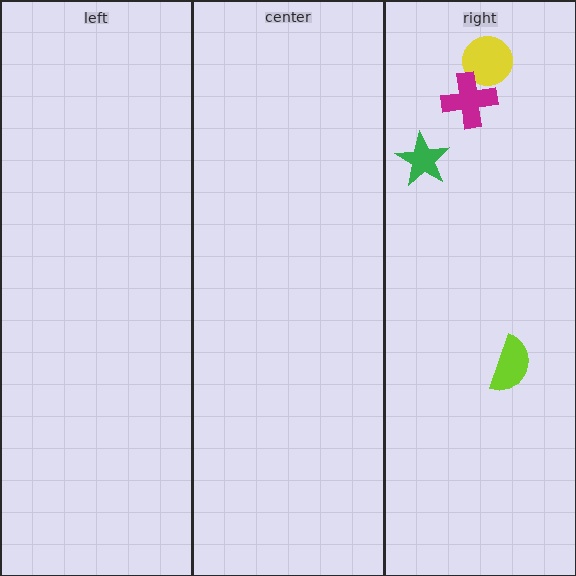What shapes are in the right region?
The yellow circle, the lime semicircle, the green star, the magenta cross.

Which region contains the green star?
The right region.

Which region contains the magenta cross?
The right region.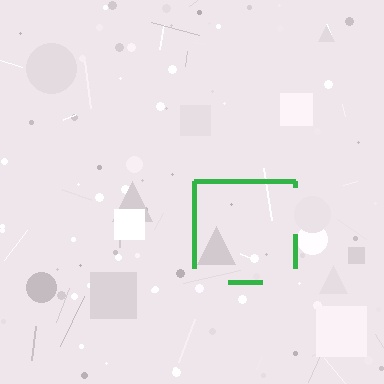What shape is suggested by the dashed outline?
The dashed outline suggests a square.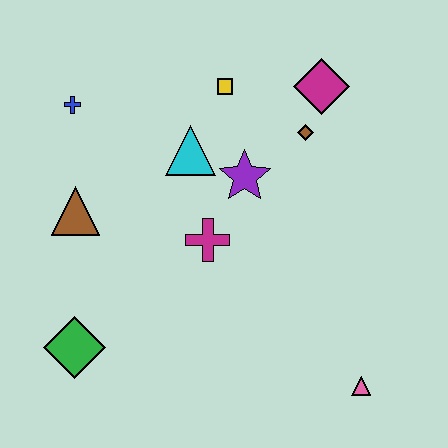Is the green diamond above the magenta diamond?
No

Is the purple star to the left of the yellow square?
No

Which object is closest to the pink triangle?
The magenta cross is closest to the pink triangle.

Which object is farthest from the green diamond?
The magenta diamond is farthest from the green diamond.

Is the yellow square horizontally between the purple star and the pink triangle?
No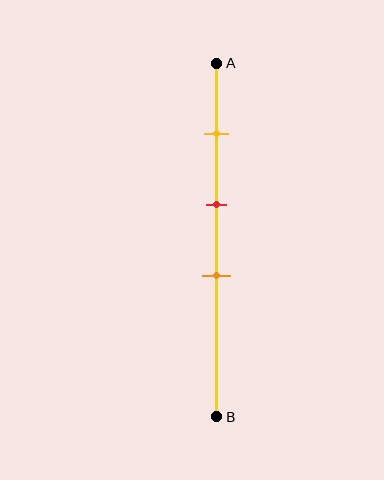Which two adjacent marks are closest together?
The red and orange marks are the closest adjacent pair.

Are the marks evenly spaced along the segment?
Yes, the marks are approximately evenly spaced.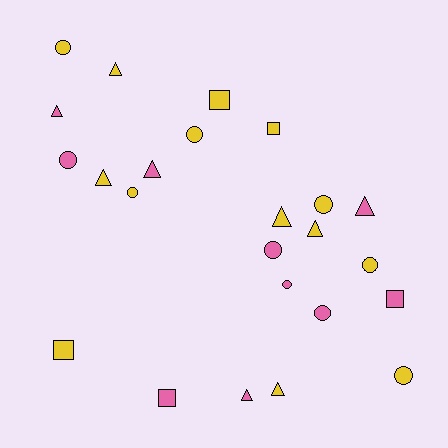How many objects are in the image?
There are 24 objects.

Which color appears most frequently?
Yellow, with 14 objects.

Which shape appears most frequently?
Circle, with 10 objects.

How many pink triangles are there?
There are 4 pink triangles.